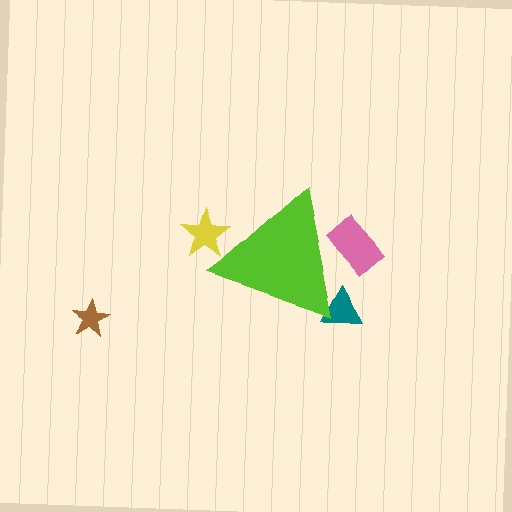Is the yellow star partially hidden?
Yes, the yellow star is partially hidden behind the lime triangle.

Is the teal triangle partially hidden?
Yes, the teal triangle is partially hidden behind the lime triangle.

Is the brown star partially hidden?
No, the brown star is fully visible.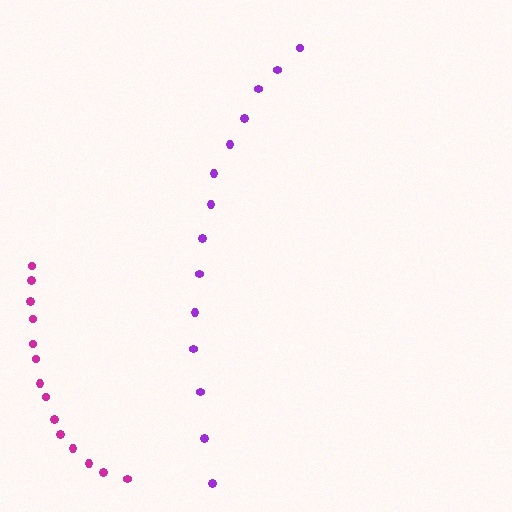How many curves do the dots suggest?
There are 2 distinct paths.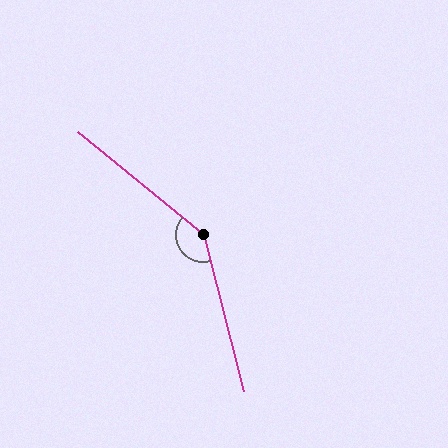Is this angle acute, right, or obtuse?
It is obtuse.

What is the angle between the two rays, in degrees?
Approximately 144 degrees.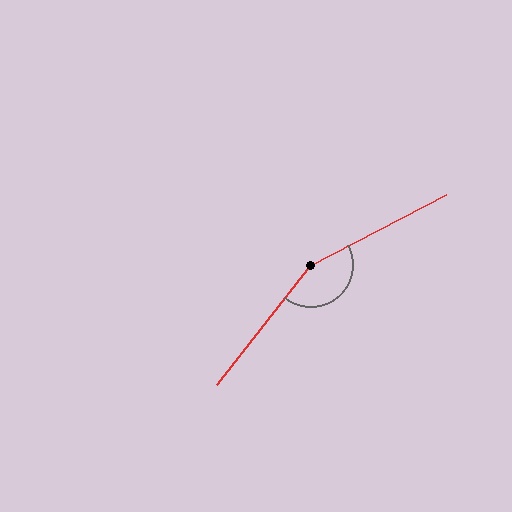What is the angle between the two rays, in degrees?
Approximately 156 degrees.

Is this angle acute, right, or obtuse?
It is obtuse.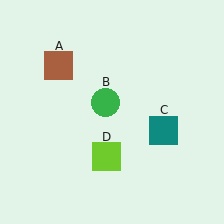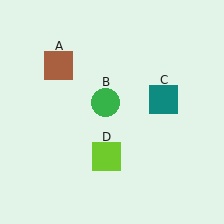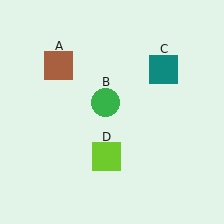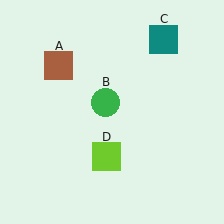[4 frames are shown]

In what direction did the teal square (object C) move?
The teal square (object C) moved up.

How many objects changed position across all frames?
1 object changed position: teal square (object C).